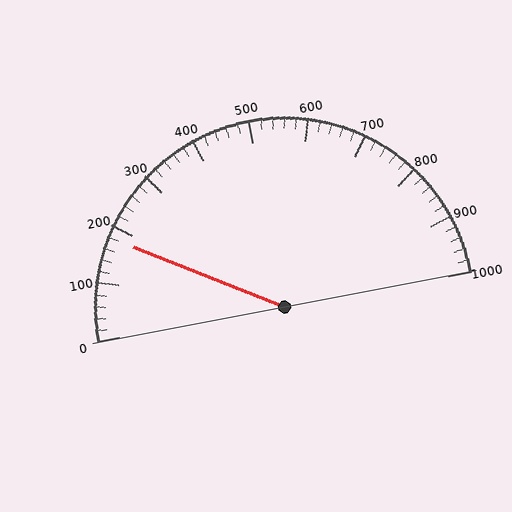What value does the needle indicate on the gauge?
The needle indicates approximately 180.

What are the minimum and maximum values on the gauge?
The gauge ranges from 0 to 1000.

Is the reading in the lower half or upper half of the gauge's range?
The reading is in the lower half of the range (0 to 1000).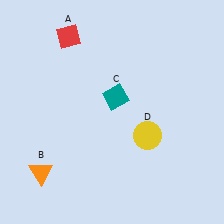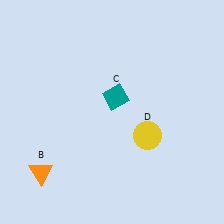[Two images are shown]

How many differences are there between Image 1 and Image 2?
There is 1 difference between the two images.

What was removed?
The red diamond (A) was removed in Image 2.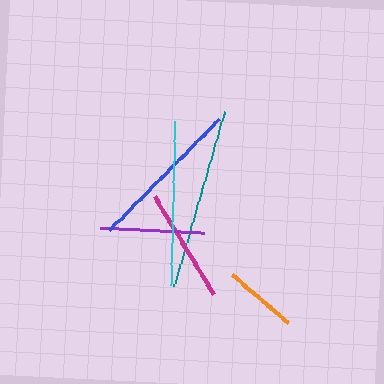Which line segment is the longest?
The teal line is the longest at approximately 182 pixels.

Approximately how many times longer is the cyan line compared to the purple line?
The cyan line is approximately 1.6 times the length of the purple line.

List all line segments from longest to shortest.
From longest to shortest: teal, cyan, blue, magenta, purple, orange.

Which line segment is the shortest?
The orange line is the shortest at approximately 73 pixels.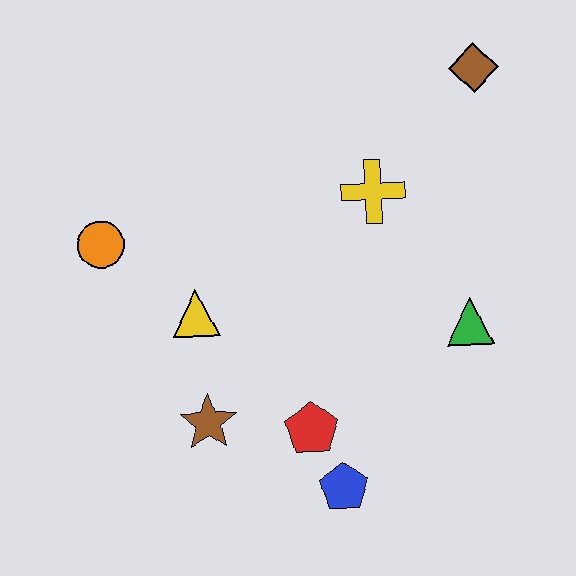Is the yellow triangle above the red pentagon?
Yes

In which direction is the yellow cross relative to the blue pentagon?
The yellow cross is above the blue pentagon.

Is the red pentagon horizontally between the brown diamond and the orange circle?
Yes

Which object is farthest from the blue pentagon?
The brown diamond is farthest from the blue pentagon.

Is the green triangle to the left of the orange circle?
No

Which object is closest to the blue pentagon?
The red pentagon is closest to the blue pentagon.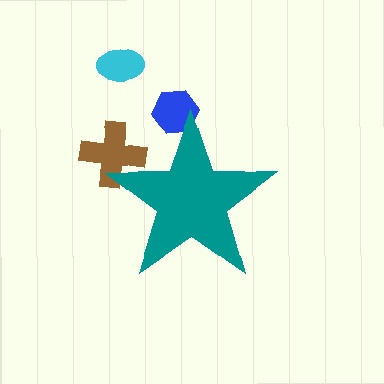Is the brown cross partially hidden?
Yes, the brown cross is partially hidden behind the teal star.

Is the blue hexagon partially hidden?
Yes, the blue hexagon is partially hidden behind the teal star.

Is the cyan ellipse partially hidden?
No, the cyan ellipse is fully visible.